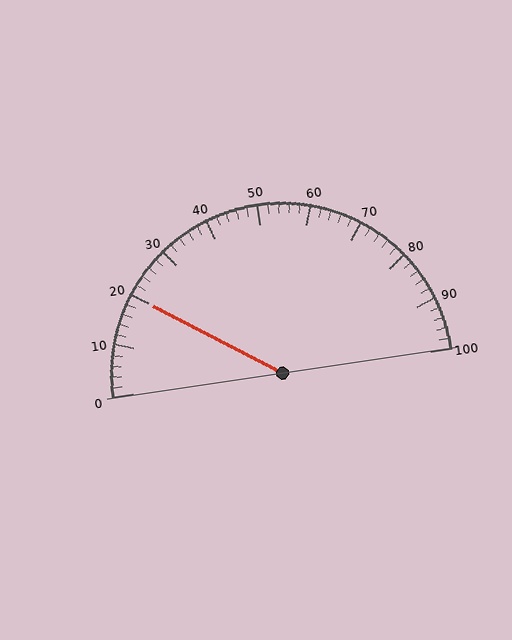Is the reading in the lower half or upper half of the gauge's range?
The reading is in the lower half of the range (0 to 100).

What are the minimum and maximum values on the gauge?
The gauge ranges from 0 to 100.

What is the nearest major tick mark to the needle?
The nearest major tick mark is 20.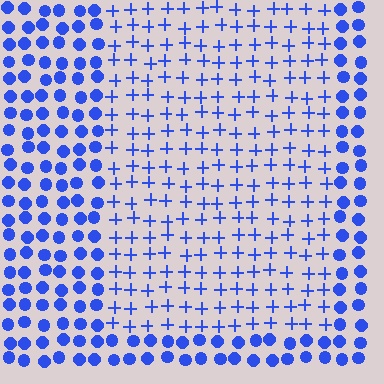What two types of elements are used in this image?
The image uses plus signs inside the rectangle region and circles outside it.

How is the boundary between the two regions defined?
The boundary is defined by a change in element shape: plus signs inside vs. circles outside. All elements share the same color and spacing.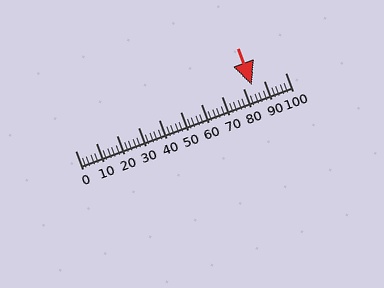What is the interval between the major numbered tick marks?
The major tick marks are spaced 10 units apart.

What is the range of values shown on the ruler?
The ruler shows values from 0 to 100.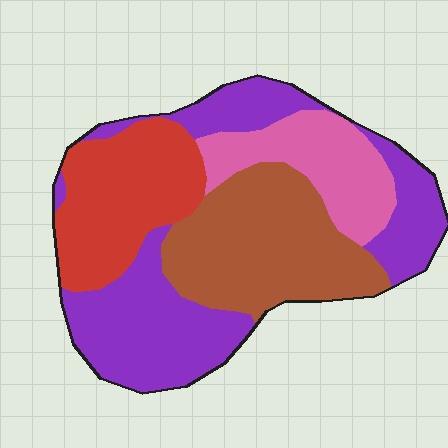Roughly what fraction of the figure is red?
Red covers about 20% of the figure.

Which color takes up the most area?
Purple, at roughly 35%.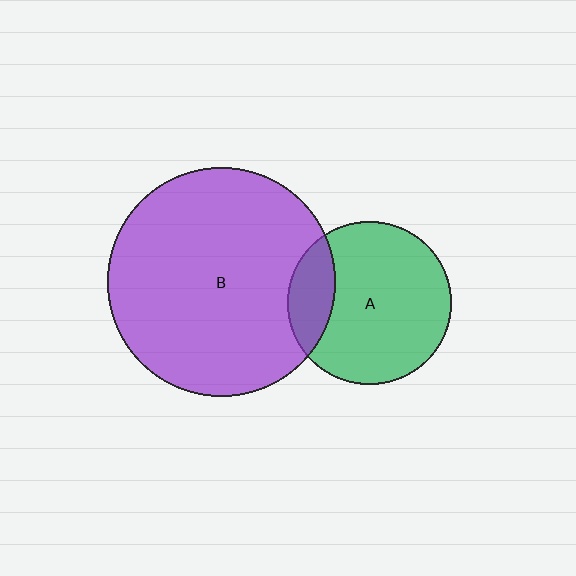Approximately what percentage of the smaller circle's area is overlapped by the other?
Approximately 20%.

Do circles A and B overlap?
Yes.